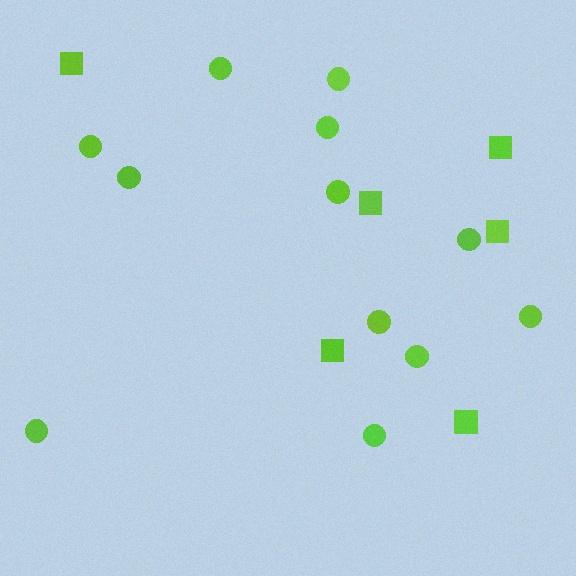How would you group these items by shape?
There are 2 groups: one group of circles (12) and one group of squares (6).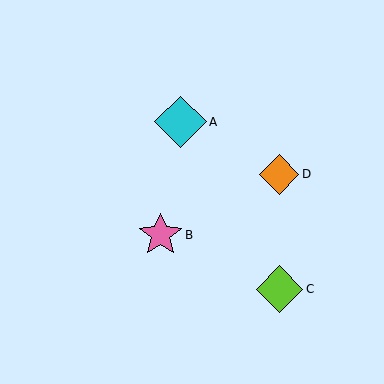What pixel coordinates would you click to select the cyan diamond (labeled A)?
Click at (181, 122) to select the cyan diamond A.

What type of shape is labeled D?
Shape D is an orange diamond.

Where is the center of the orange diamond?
The center of the orange diamond is at (279, 174).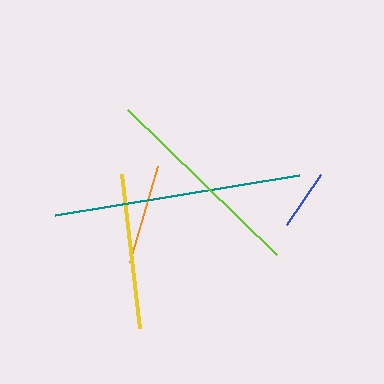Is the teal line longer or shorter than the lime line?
The teal line is longer than the lime line.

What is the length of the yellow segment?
The yellow segment is approximately 155 pixels long.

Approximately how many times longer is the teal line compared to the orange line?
The teal line is approximately 2.5 times the length of the orange line.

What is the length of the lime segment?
The lime segment is approximately 208 pixels long.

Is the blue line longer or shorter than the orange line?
The orange line is longer than the blue line.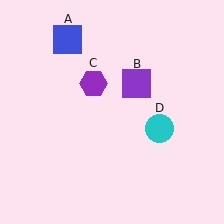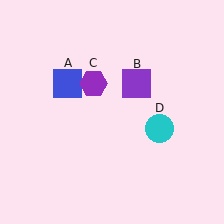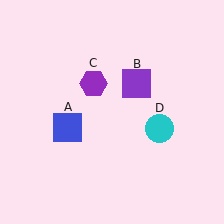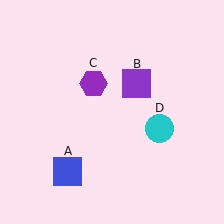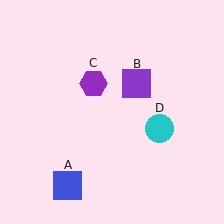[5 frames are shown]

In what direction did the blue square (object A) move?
The blue square (object A) moved down.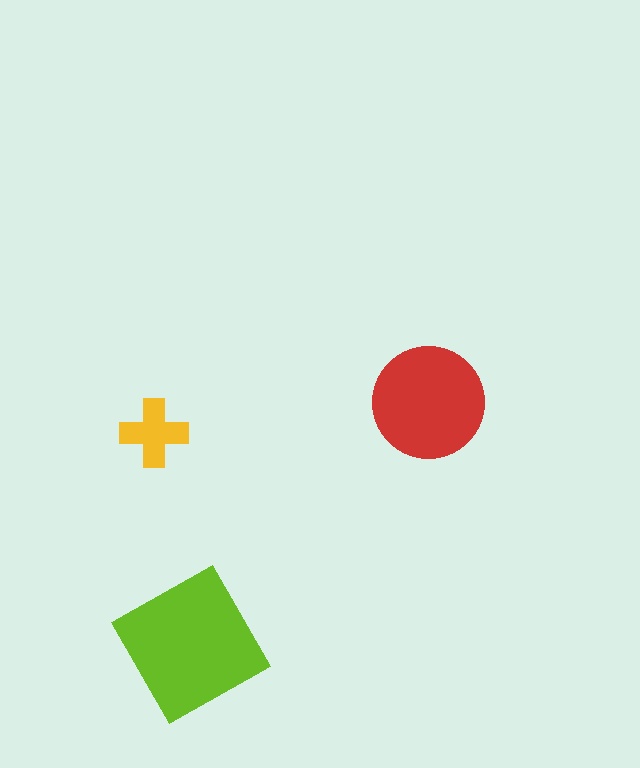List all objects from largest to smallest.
The lime square, the red circle, the yellow cross.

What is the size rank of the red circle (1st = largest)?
2nd.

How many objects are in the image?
There are 3 objects in the image.